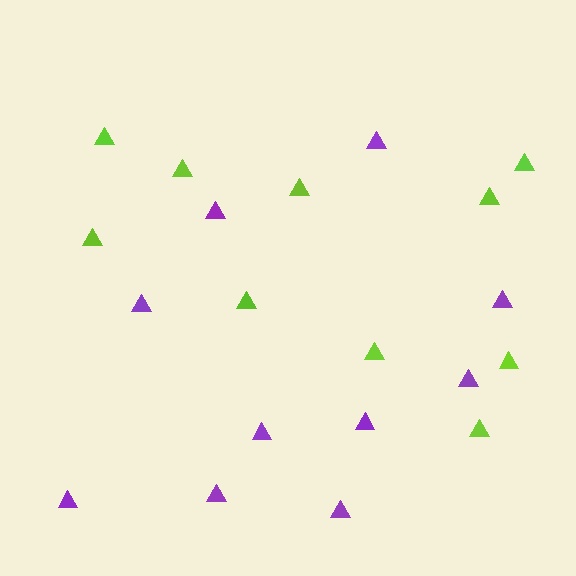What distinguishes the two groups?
There are 2 groups: one group of lime triangles (10) and one group of purple triangles (10).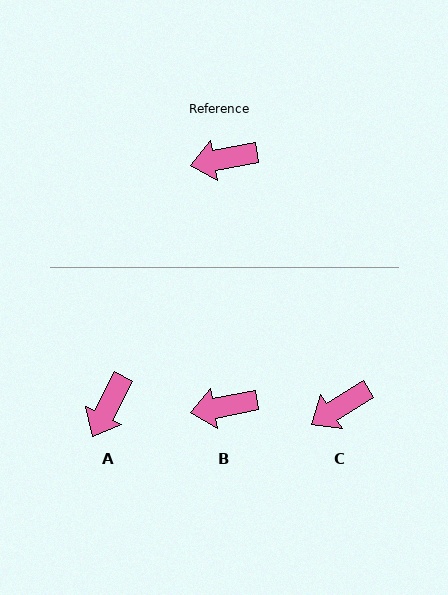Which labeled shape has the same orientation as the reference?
B.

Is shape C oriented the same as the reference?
No, it is off by about 21 degrees.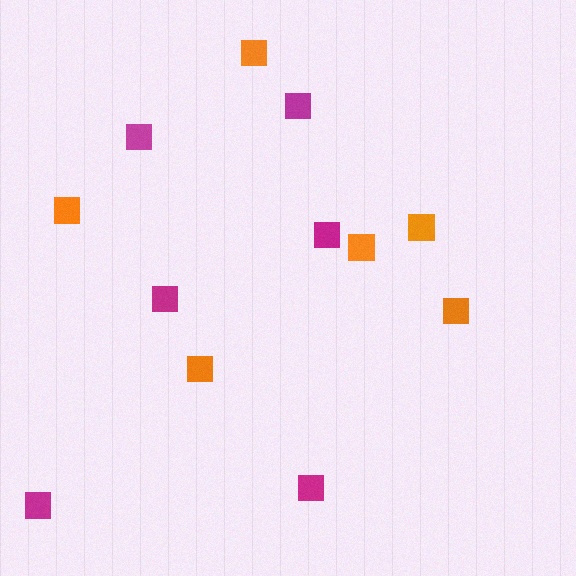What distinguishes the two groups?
There are 2 groups: one group of magenta squares (6) and one group of orange squares (6).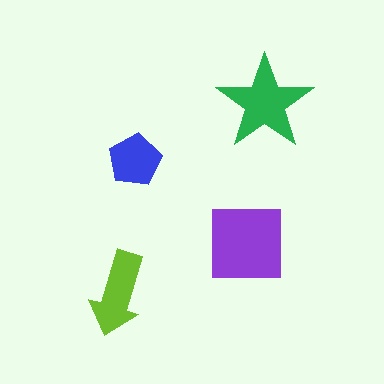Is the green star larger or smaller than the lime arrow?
Larger.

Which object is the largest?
The purple square.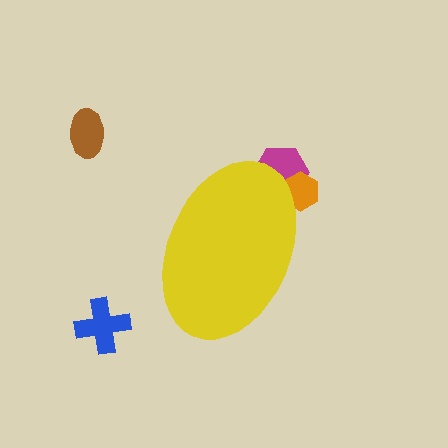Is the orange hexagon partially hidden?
Yes, the orange hexagon is partially hidden behind the yellow ellipse.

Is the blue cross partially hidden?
No, the blue cross is fully visible.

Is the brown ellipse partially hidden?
No, the brown ellipse is fully visible.